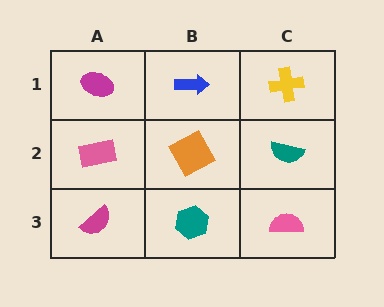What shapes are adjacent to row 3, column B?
An orange square (row 2, column B), a magenta semicircle (row 3, column A), a pink semicircle (row 3, column C).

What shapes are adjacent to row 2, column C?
A yellow cross (row 1, column C), a pink semicircle (row 3, column C), an orange square (row 2, column B).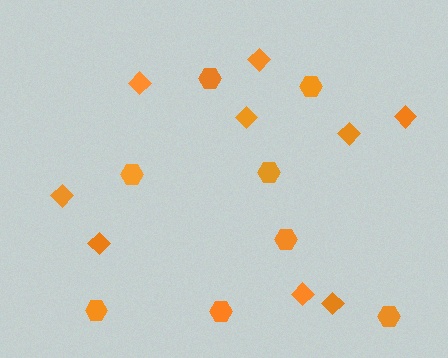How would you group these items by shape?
There are 2 groups: one group of hexagons (8) and one group of diamonds (9).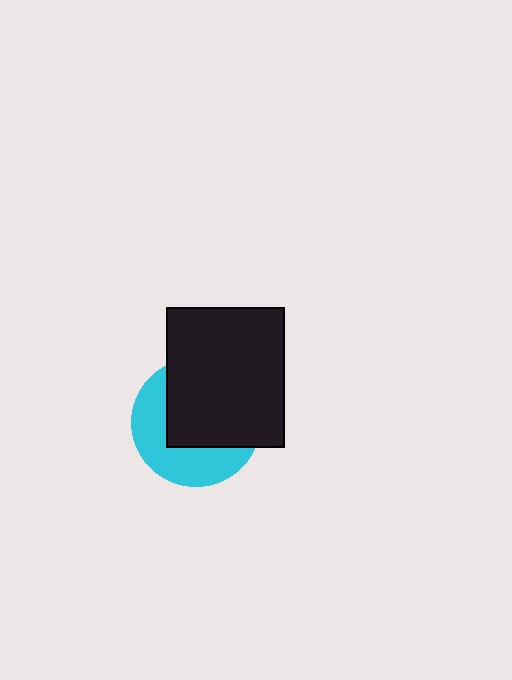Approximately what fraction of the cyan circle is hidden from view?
Roughly 57% of the cyan circle is hidden behind the black rectangle.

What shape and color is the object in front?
The object in front is a black rectangle.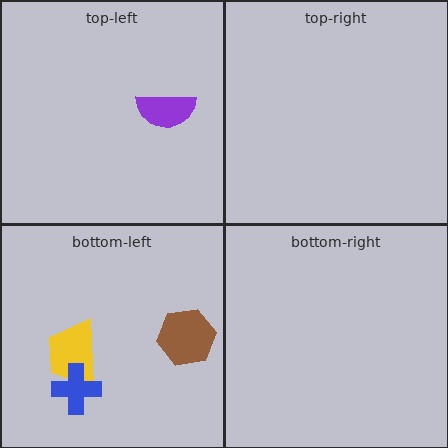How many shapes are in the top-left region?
1.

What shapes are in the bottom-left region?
The yellow trapezoid, the blue cross, the brown hexagon.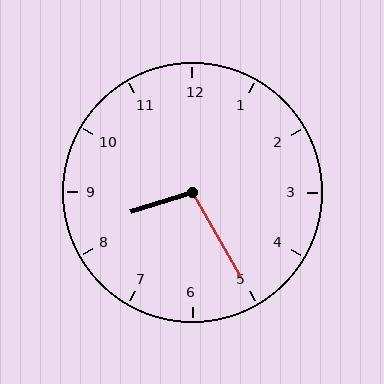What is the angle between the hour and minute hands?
Approximately 102 degrees.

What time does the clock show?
8:25.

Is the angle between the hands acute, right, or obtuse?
It is obtuse.